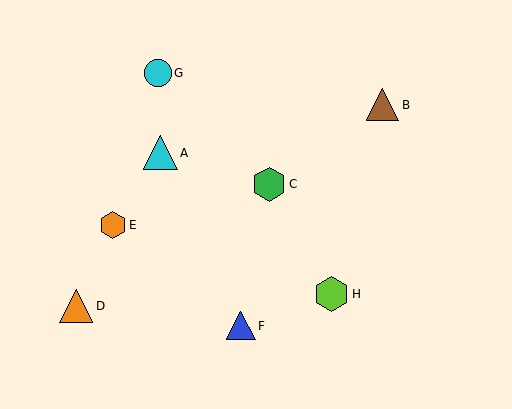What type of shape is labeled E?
Shape E is an orange hexagon.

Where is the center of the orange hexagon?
The center of the orange hexagon is at (113, 225).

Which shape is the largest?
The lime hexagon (labeled H) is the largest.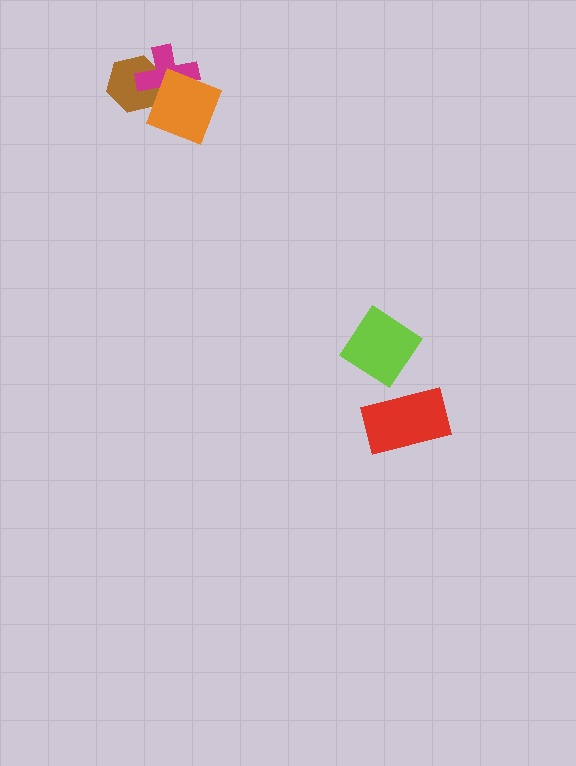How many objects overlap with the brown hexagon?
1 object overlaps with the brown hexagon.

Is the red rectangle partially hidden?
No, no other shape covers it.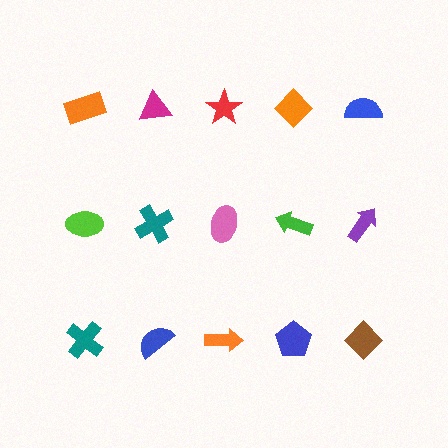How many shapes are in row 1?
5 shapes.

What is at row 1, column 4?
An orange diamond.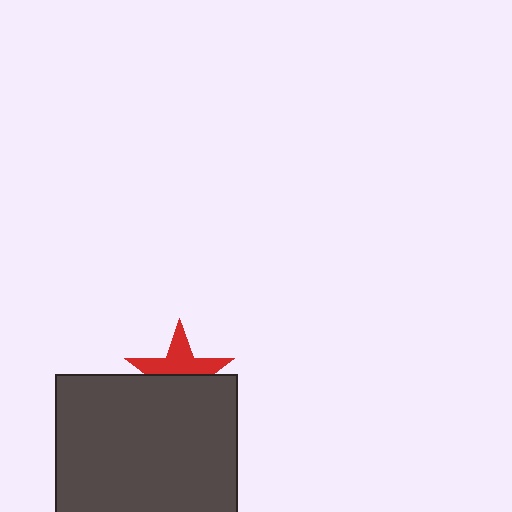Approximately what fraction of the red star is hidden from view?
Roughly 50% of the red star is hidden behind the dark gray square.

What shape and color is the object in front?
The object in front is a dark gray square.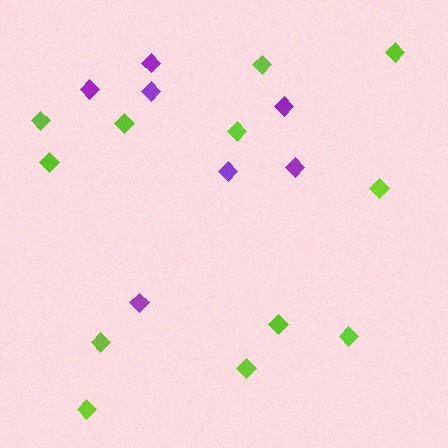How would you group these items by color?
There are 2 groups: one group of purple diamonds (7) and one group of lime diamonds (12).